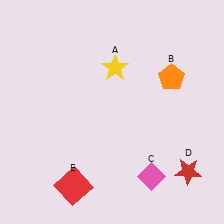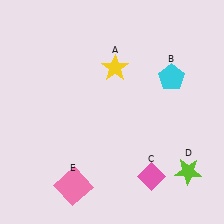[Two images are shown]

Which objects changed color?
B changed from orange to cyan. D changed from red to lime. E changed from red to pink.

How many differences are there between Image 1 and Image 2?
There are 3 differences between the two images.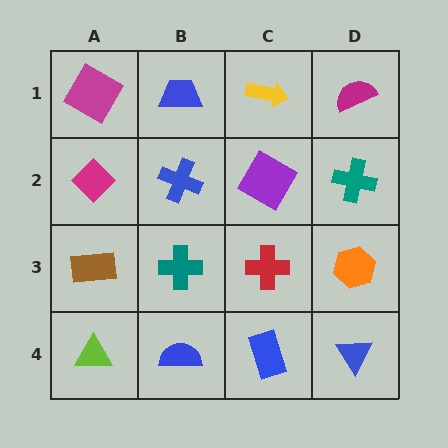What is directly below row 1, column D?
A teal cross.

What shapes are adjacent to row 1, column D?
A teal cross (row 2, column D), a yellow arrow (row 1, column C).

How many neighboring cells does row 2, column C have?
4.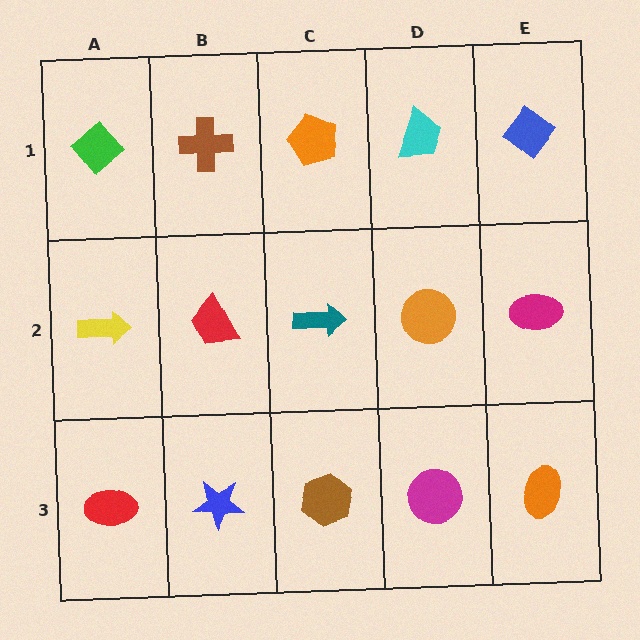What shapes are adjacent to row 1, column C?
A teal arrow (row 2, column C), a brown cross (row 1, column B), a cyan trapezoid (row 1, column D).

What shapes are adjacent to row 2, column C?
An orange pentagon (row 1, column C), a brown hexagon (row 3, column C), a red trapezoid (row 2, column B), an orange circle (row 2, column D).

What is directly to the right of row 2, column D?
A magenta ellipse.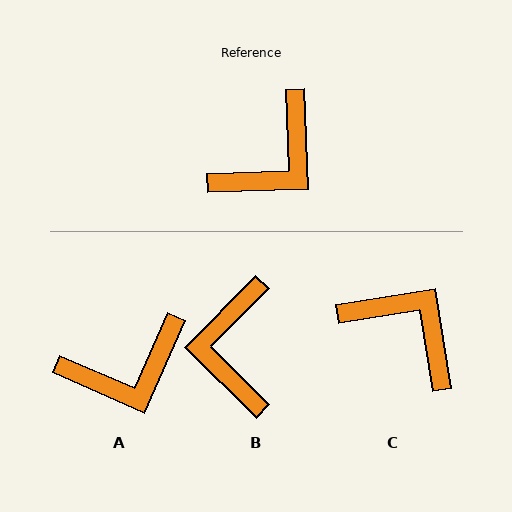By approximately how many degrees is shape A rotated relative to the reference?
Approximately 26 degrees clockwise.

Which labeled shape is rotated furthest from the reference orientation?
B, about 137 degrees away.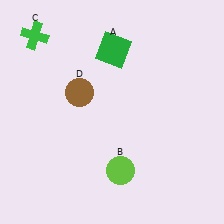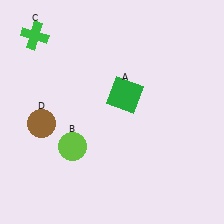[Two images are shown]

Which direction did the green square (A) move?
The green square (A) moved down.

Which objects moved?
The objects that moved are: the green square (A), the lime circle (B), the brown circle (D).